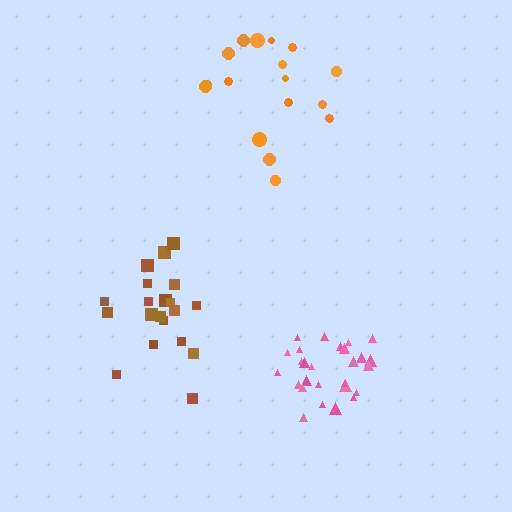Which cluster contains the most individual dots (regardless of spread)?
Pink (27).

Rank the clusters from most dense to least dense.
pink, brown, orange.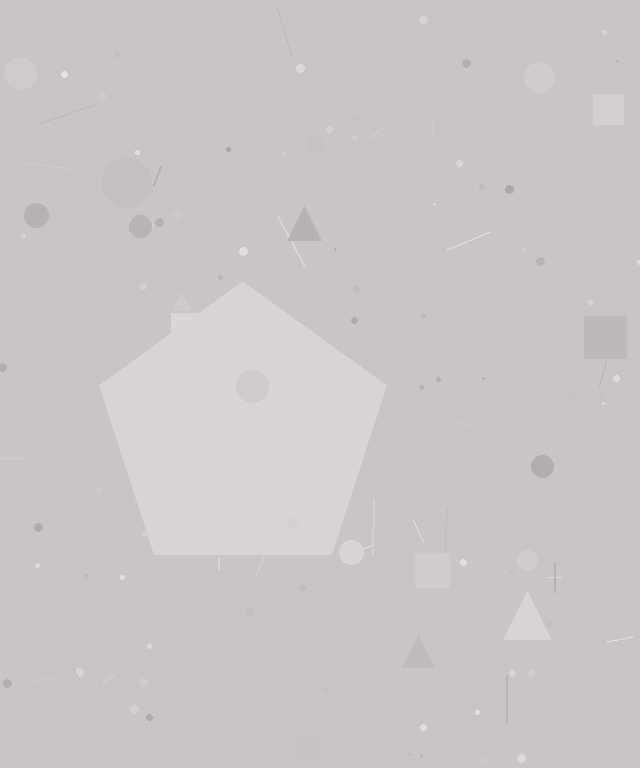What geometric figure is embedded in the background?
A pentagon is embedded in the background.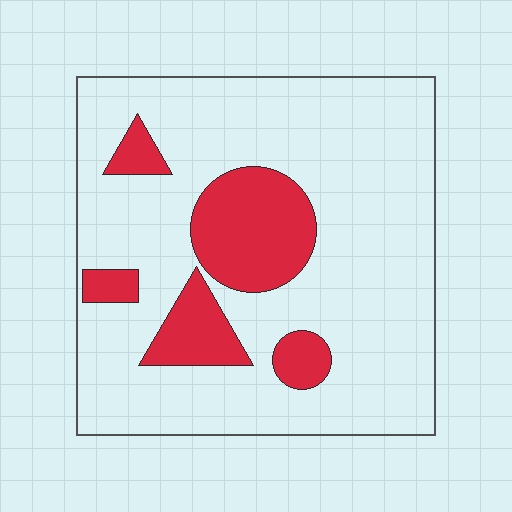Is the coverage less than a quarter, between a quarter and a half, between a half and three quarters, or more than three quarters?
Less than a quarter.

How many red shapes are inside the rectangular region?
5.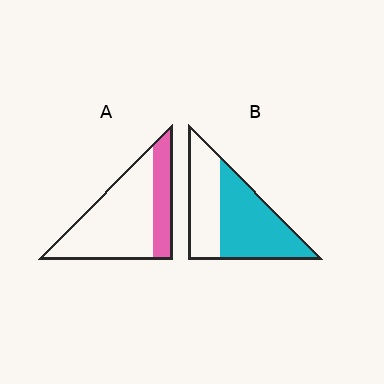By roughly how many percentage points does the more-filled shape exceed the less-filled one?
By roughly 30 percentage points (B over A).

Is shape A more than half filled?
No.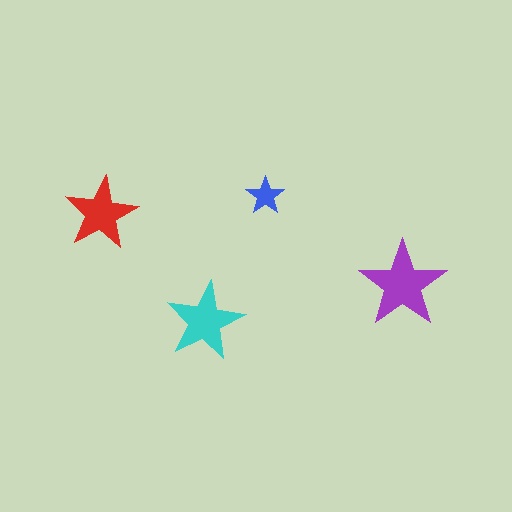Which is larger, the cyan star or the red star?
The cyan one.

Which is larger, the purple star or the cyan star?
The purple one.